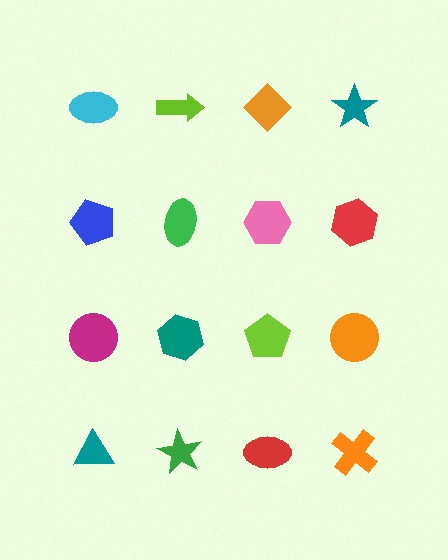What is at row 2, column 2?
A green ellipse.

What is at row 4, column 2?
A green star.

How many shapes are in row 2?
4 shapes.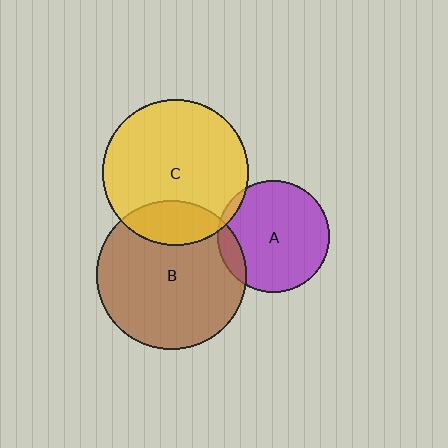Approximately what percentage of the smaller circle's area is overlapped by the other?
Approximately 5%.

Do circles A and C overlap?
Yes.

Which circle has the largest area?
Circle B (brown).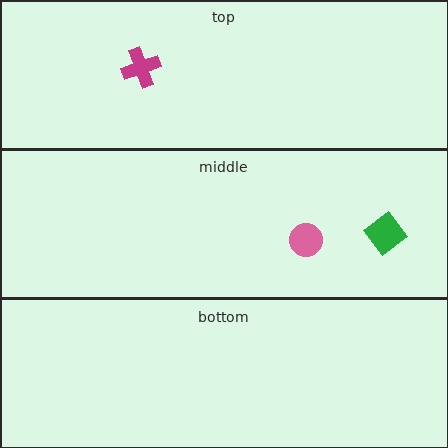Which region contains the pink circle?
The middle region.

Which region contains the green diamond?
The middle region.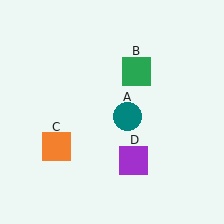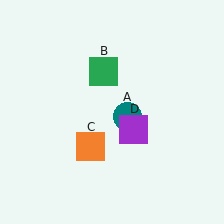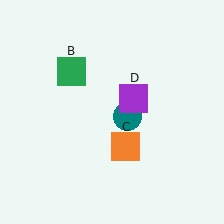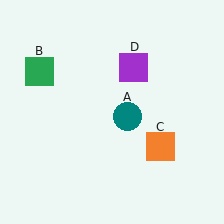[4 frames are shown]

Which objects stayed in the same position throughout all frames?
Teal circle (object A) remained stationary.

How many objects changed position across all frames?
3 objects changed position: green square (object B), orange square (object C), purple square (object D).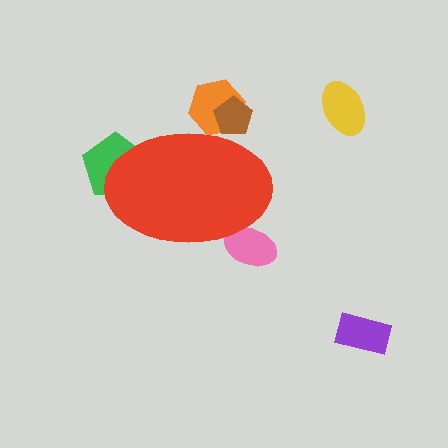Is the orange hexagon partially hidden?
Yes, the orange hexagon is partially hidden behind the red ellipse.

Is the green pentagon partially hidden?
Yes, the green pentagon is partially hidden behind the red ellipse.